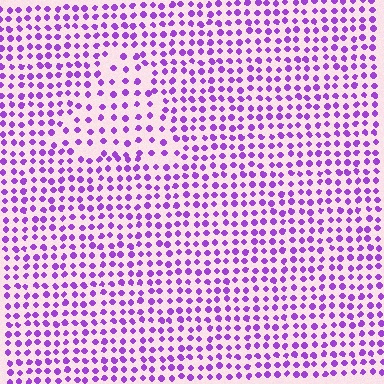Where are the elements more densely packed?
The elements are more densely packed outside the triangle boundary.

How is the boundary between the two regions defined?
The boundary is defined by a change in element density (approximately 1.6x ratio). All elements are the same color, size, and shape.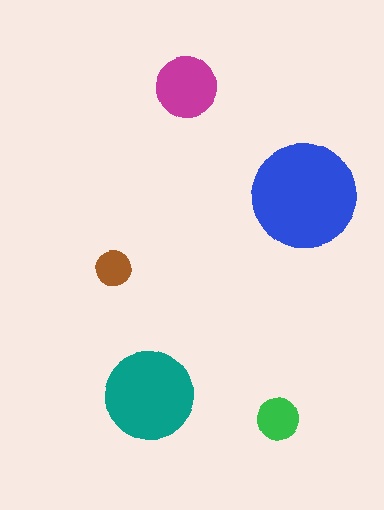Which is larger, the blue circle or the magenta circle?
The blue one.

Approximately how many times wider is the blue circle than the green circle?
About 2.5 times wider.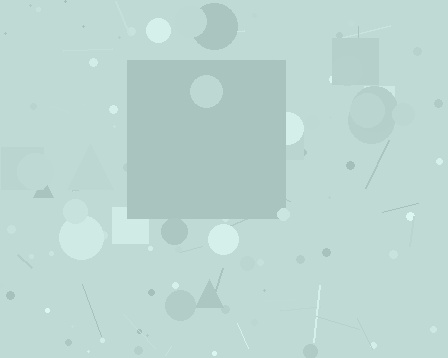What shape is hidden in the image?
A square is hidden in the image.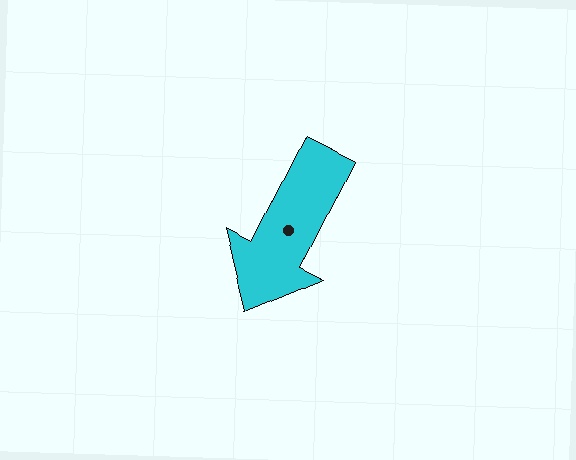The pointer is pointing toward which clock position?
Roughly 7 o'clock.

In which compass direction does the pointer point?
Southwest.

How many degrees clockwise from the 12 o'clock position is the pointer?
Approximately 207 degrees.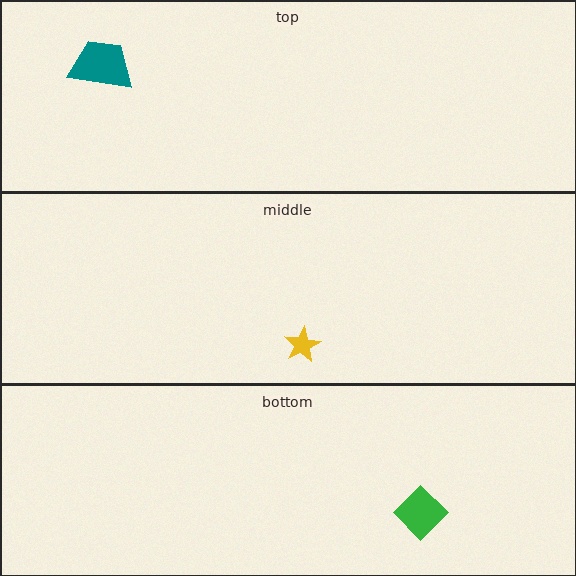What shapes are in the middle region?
The yellow star.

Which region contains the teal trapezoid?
The top region.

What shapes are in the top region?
The teal trapezoid.